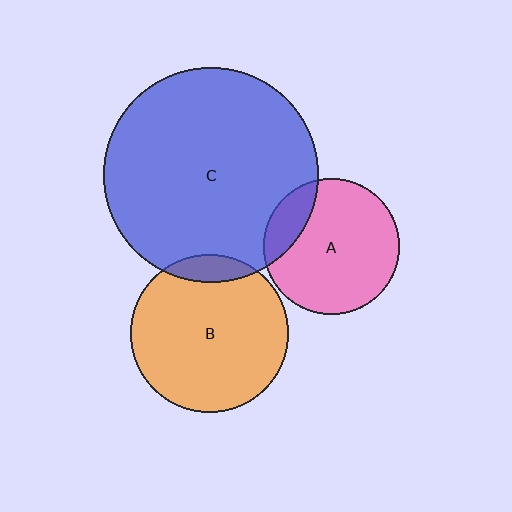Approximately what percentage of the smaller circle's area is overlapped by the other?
Approximately 10%.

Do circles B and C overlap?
Yes.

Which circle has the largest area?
Circle C (blue).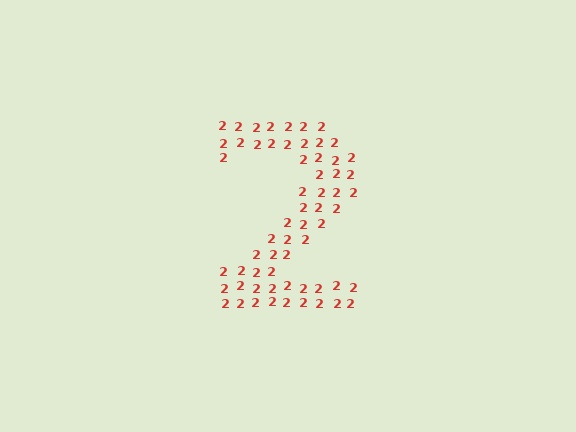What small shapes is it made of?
It is made of small digit 2's.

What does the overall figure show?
The overall figure shows the digit 2.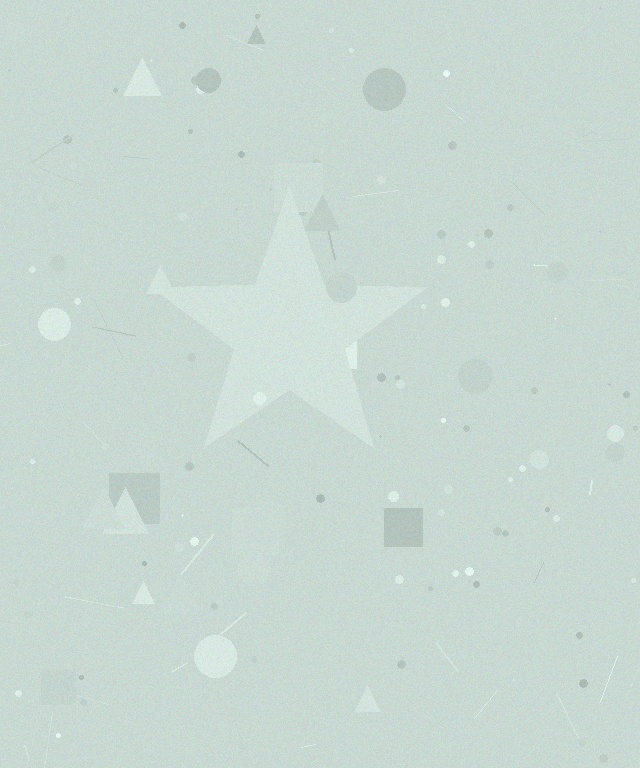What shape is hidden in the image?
A star is hidden in the image.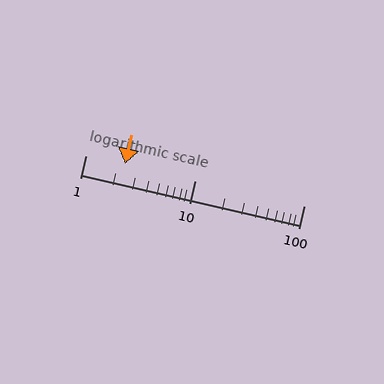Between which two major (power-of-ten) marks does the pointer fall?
The pointer is between 1 and 10.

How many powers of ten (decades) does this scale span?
The scale spans 2 decades, from 1 to 100.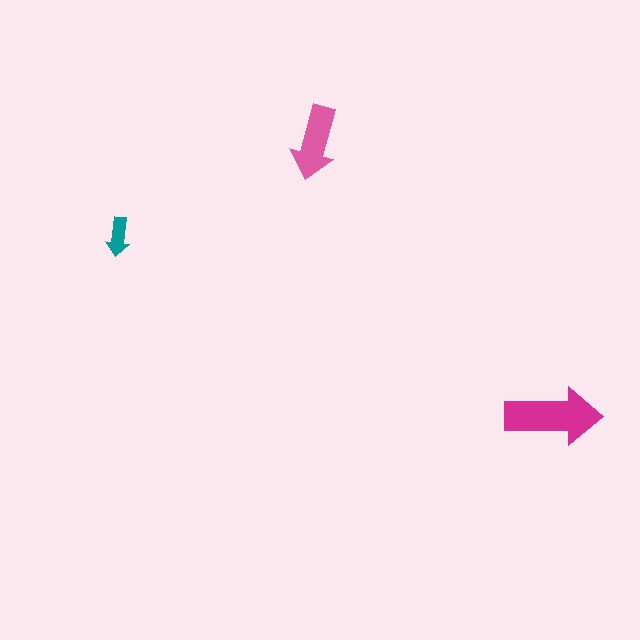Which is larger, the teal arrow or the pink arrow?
The pink one.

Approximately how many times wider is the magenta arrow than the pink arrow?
About 1.5 times wider.